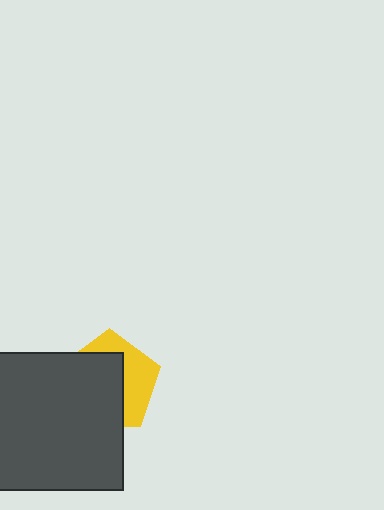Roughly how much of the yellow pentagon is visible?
A small part of it is visible (roughly 40%).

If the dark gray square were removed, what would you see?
You would see the complete yellow pentagon.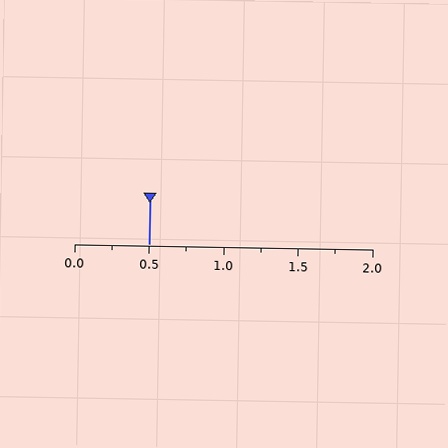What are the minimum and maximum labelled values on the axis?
The axis runs from 0.0 to 2.0.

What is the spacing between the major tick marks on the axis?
The major ticks are spaced 0.5 apart.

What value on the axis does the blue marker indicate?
The marker indicates approximately 0.5.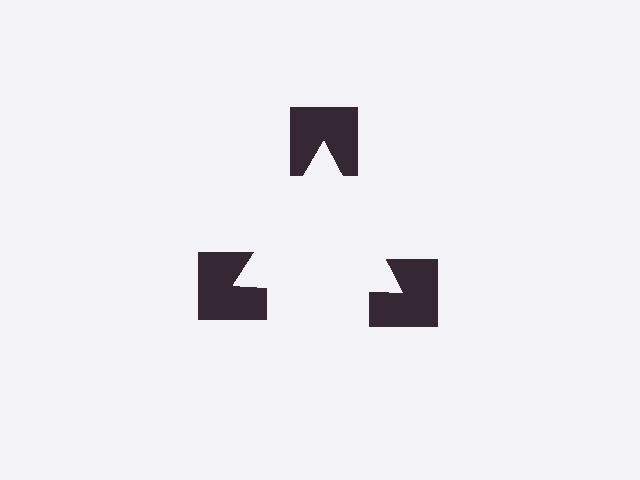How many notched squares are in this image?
There are 3 — one at each vertex of the illusory triangle.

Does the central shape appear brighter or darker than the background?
It typically appears slightly brighter than the background, even though no actual brightness change is drawn.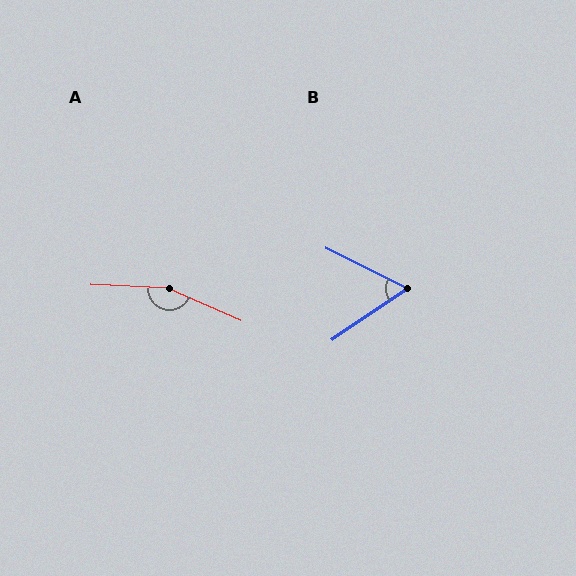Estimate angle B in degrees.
Approximately 60 degrees.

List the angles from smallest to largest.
B (60°), A (159°).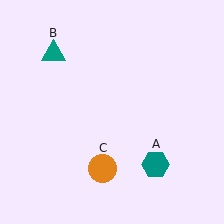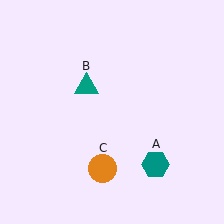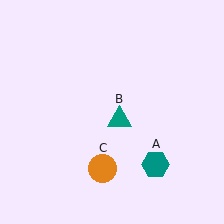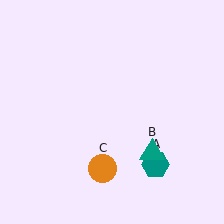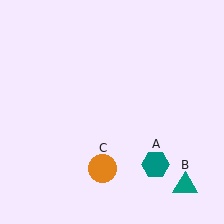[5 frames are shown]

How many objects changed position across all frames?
1 object changed position: teal triangle (object B).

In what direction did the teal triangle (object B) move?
The teal triangle (object B) moved down and to the right.